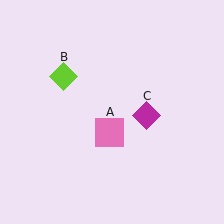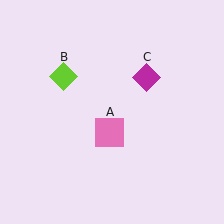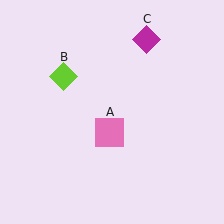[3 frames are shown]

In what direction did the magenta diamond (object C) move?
The magenta diamond (object C) moved up.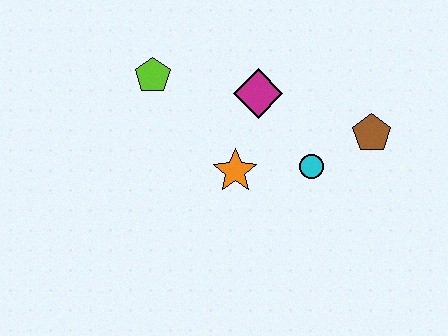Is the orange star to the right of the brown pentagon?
No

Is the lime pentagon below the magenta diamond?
No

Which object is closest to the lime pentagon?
The magenta diamond is closest to the lime pentagon.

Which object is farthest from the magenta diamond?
The brown pentagon is farthest from the magenta diamond.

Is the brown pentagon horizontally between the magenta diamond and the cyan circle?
No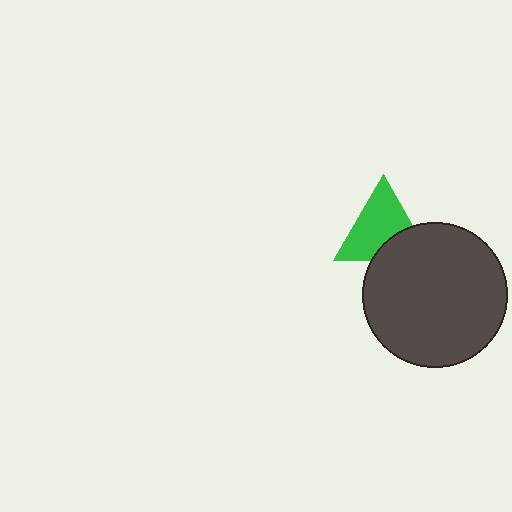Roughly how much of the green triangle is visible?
Most of it is visible (roughly 70%).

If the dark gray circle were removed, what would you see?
You would see the complete green triangle.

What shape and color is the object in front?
The object in front is a dark gray circle.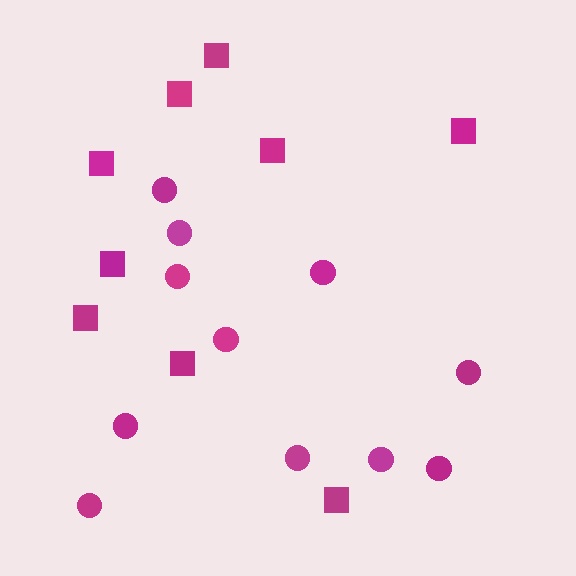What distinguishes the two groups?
There are 2 groups: one group of circles (11) and one group of squares (9).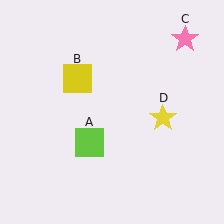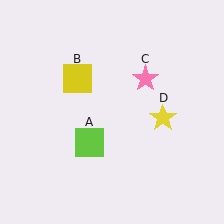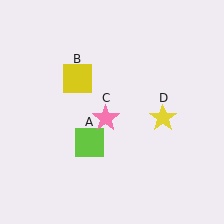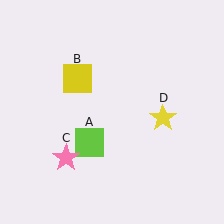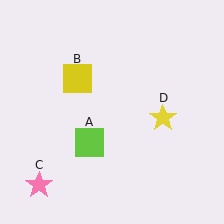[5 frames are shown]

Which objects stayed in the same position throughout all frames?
Lime square (object A) and yellow square (object B) and yellow star (object D) remained stationary.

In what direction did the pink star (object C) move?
The pink star (object C) moved down and to the left.